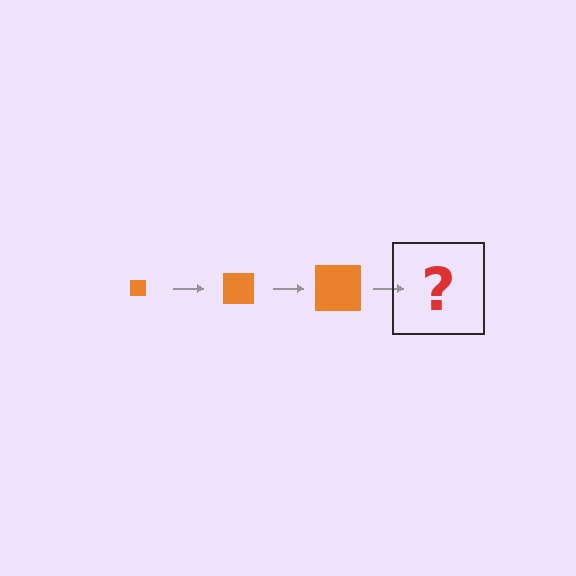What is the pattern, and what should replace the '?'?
The pattern is that the square gets progressively larger each step. The '?' should be an orange square, larger than the previous one.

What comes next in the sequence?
The next element should be an orange square, larger than the previous one.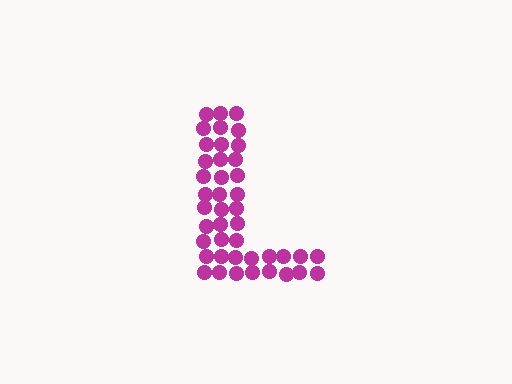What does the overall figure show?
The overall figure shows the letter L.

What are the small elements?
The small elements are circles.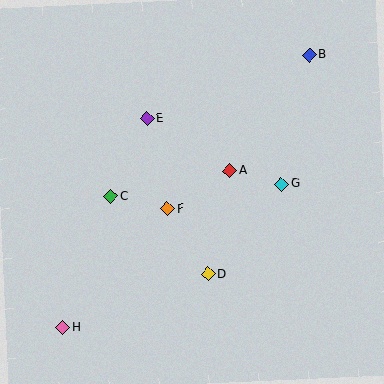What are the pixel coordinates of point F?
Point F is at (168, 209).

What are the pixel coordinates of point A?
Point A is at (230, 171).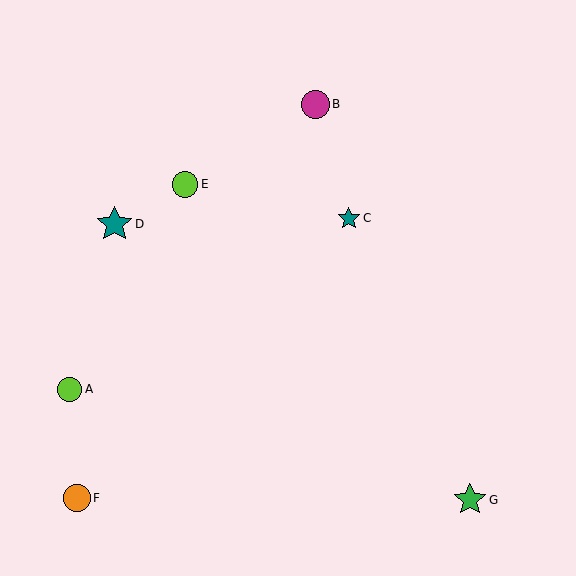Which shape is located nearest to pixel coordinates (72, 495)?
The orange circle (labeled F) at (77, 498) is nearest to that location.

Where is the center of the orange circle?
The center of the orange circle is at (77, 498).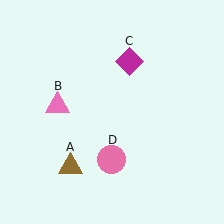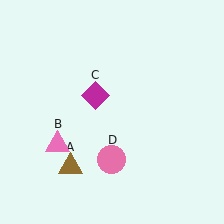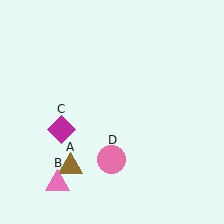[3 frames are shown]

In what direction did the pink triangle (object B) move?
The pink triangle (object B) moved down.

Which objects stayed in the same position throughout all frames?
Brown triangle (object A) and pink circle (object D) remained stationary.